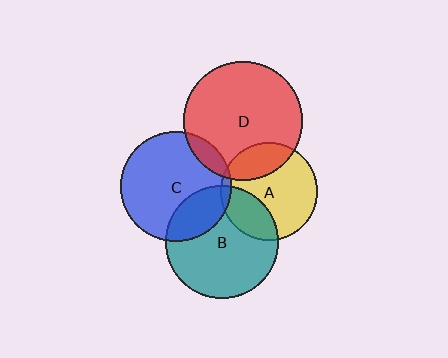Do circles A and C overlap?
Yes.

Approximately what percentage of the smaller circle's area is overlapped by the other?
Approximately 5%.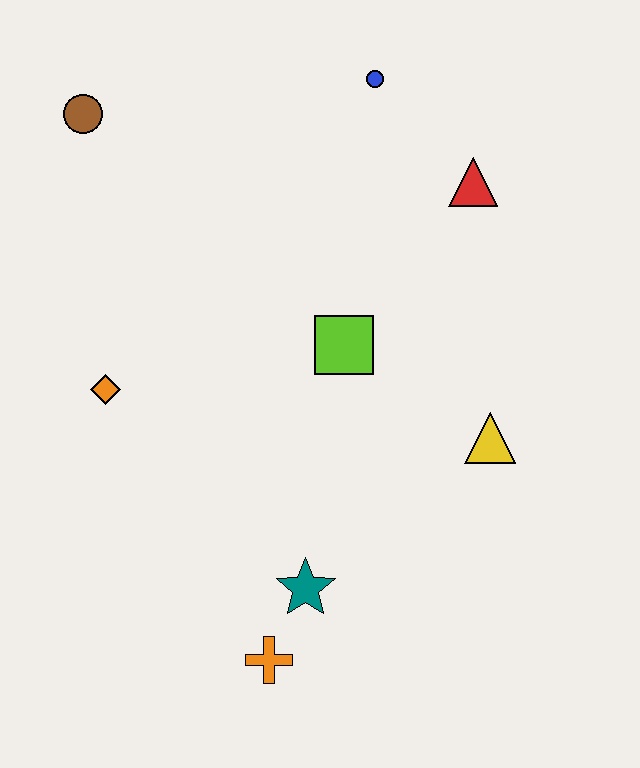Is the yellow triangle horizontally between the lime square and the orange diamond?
No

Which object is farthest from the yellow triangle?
The brown circle is farthest from the yellow triangle.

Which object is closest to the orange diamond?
The lime square is closest to the orange diamond.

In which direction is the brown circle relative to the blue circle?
The brown circle is to the left of the blue circle.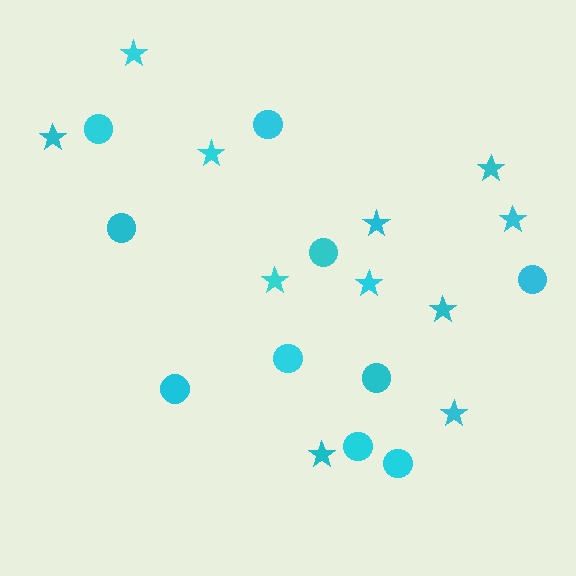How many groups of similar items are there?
There are 2 groups: one group of circles (10) and one group of stars (11).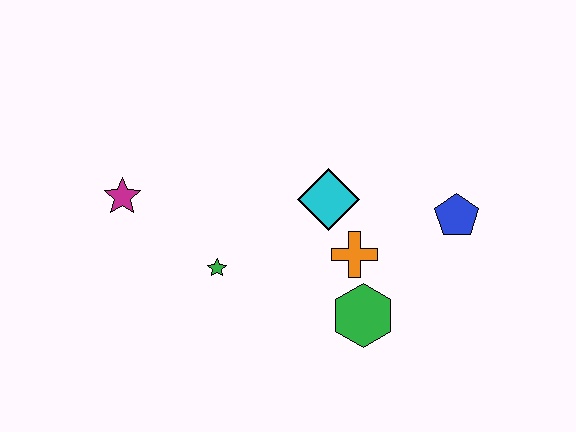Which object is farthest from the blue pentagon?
The magenta star is farthest from the blue pentagon.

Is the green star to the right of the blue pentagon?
No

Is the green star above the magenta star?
No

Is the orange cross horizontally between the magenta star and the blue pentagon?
Yes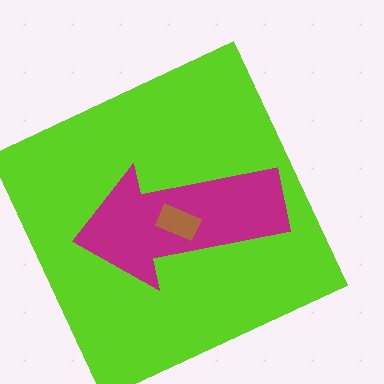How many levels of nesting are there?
3.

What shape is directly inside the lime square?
The magenta arrow.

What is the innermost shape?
The brown rectangle.